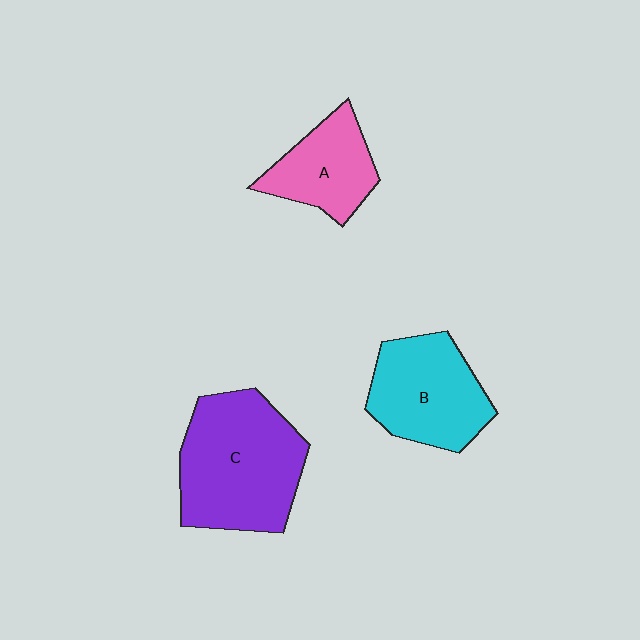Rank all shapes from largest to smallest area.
From largest to smallest: C (purple), B (cyan), A (pink).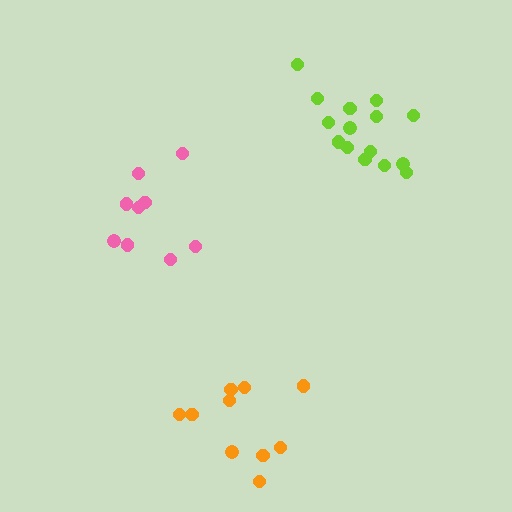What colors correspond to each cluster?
The clusters are colored: pink, lime, orange.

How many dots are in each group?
Group 1: 9 dots, Group 2: 15 dots, Group 3: 10 dots (34 total).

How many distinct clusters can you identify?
There are 3 distinct clusters.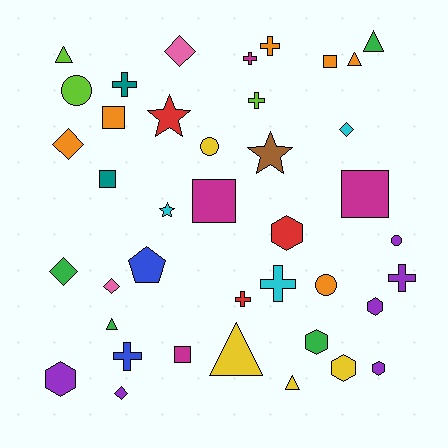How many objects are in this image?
There are 40 objects.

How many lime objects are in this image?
There are 3 lime objects.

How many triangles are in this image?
There are 6 triangles.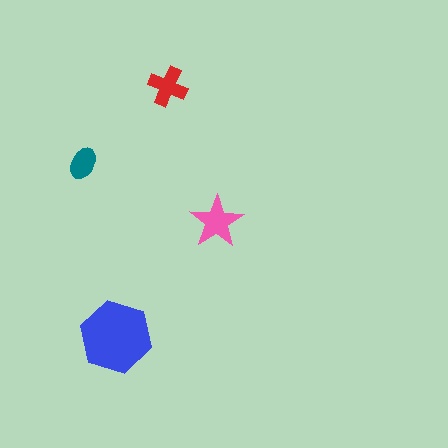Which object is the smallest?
The teal ellipse.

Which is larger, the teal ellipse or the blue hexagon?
The blue hexagon.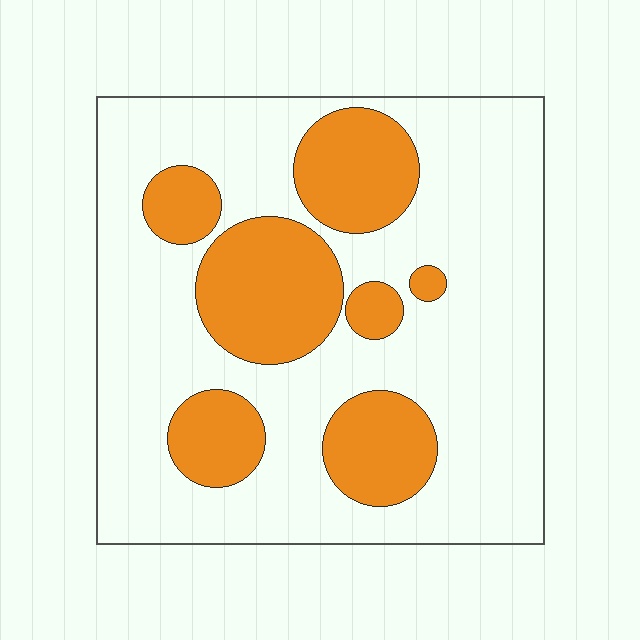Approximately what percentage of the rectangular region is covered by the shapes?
Approximately 30%.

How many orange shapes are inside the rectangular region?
7.